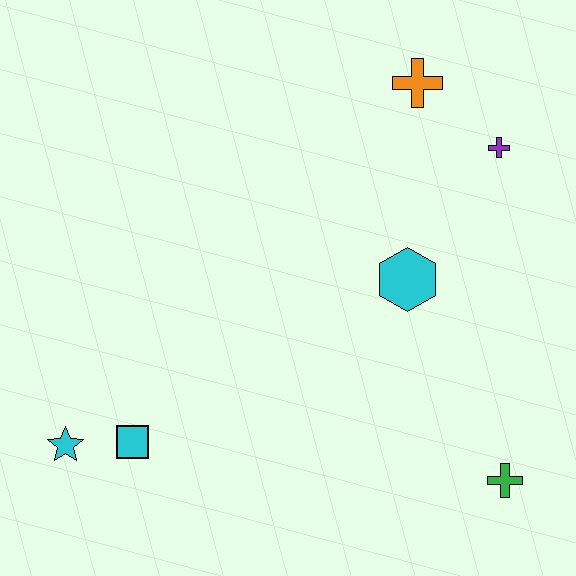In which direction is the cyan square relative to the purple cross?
The cyan square is to the left of the purple cross.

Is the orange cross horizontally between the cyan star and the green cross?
Yes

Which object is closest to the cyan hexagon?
The purple cross is closest to the cyan hexagon.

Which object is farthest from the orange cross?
The cyan star is farthest from the orange cross.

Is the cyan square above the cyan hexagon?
No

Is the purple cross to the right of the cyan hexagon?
Yes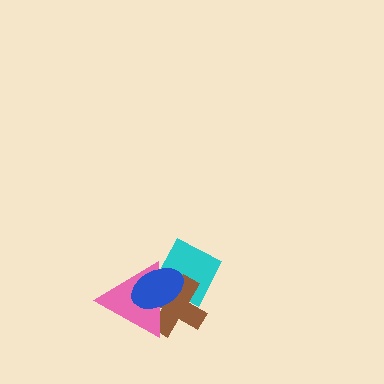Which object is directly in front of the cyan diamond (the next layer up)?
The brown cross is directly in front of the cyan diamond.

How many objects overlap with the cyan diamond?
3 objects overlap with the cyan diamond.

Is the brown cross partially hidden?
Yes, it is partially covered by another shape.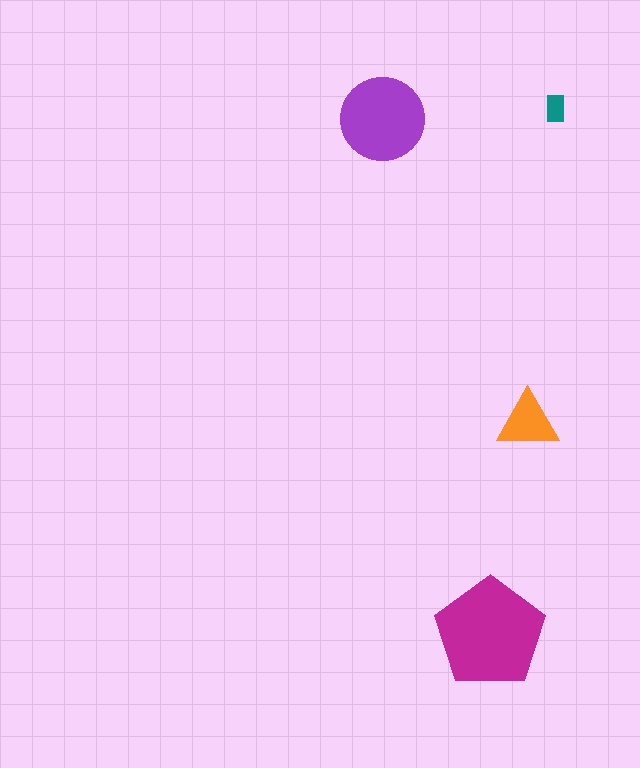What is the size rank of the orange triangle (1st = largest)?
3rd.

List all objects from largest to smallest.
The magenta pentagon, the purple circle, the orange triangle, the teal rectangle.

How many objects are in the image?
There are 4 objects in the image.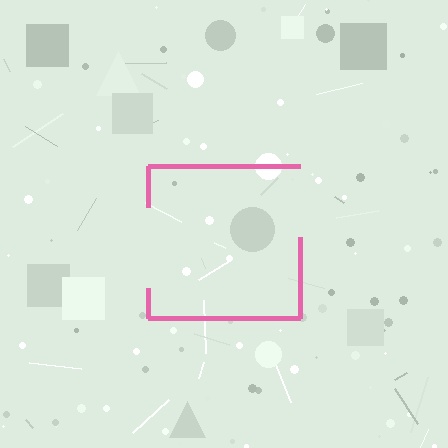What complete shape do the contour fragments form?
The contour fragments form a square.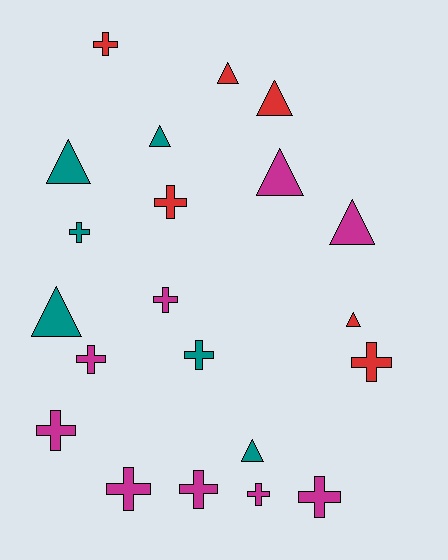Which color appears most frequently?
Magenta, with 9 objects.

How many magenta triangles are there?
There are 2 magenta triangles.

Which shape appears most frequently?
Cross, with 12 objects.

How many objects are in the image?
There are 21 objects.